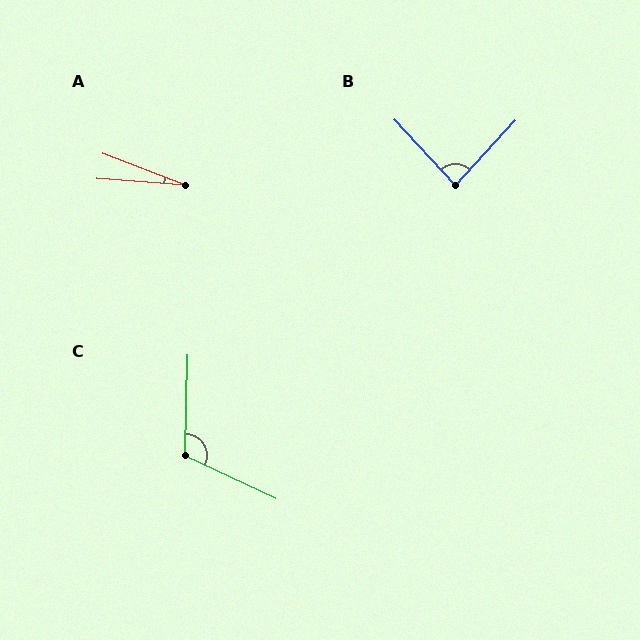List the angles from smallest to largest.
A (16°), B (85°), C (113°).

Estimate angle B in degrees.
Approximately 85 degrees.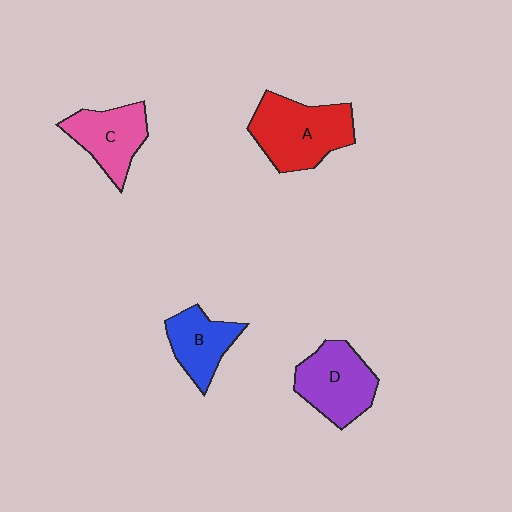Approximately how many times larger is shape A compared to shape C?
Approximately 1.4 times.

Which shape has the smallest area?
Shape B (blue).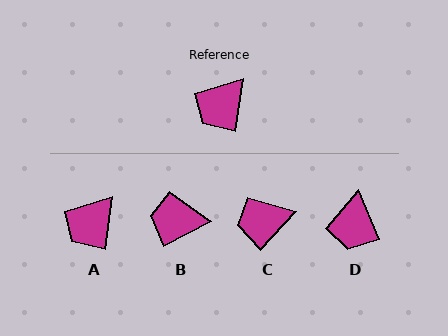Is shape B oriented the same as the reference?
No, it is off by about 54 degrees.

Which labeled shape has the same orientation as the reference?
A.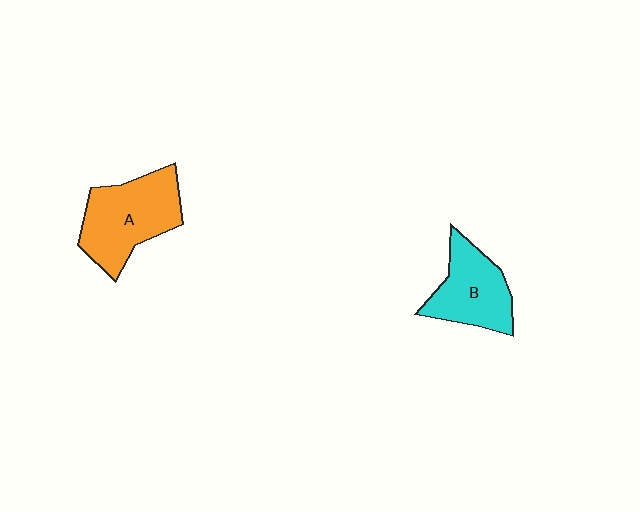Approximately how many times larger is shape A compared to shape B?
Approximately 1.3 times.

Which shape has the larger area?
Shape A (orange).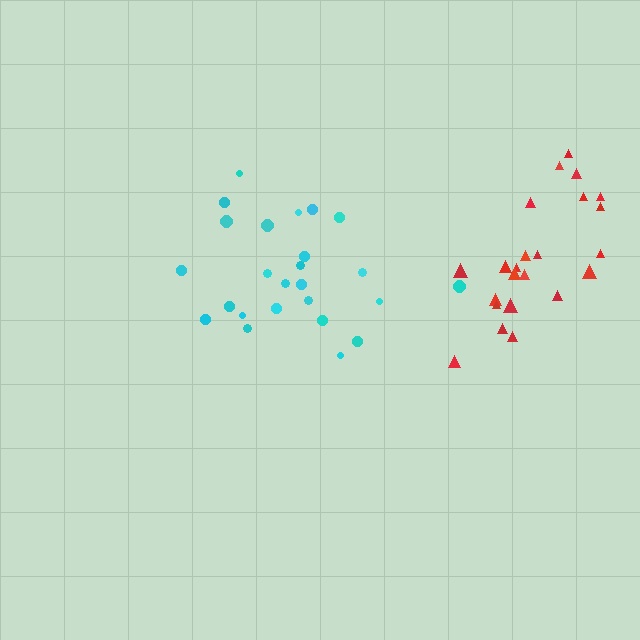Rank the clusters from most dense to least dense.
red, cyan.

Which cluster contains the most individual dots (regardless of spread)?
Cyan (25).